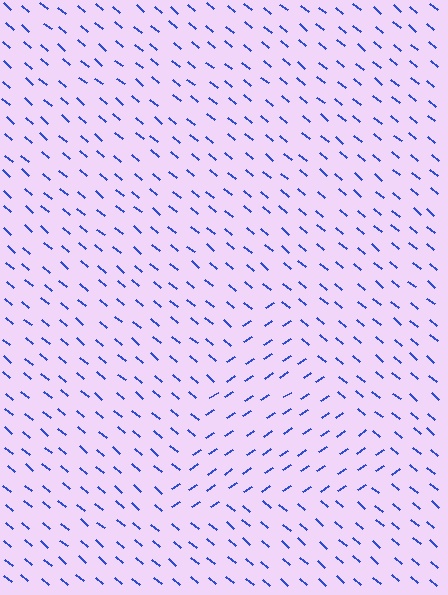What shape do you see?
I see a triangle.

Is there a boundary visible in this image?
Yes, there is a texture boundary formed by a change in line orientation.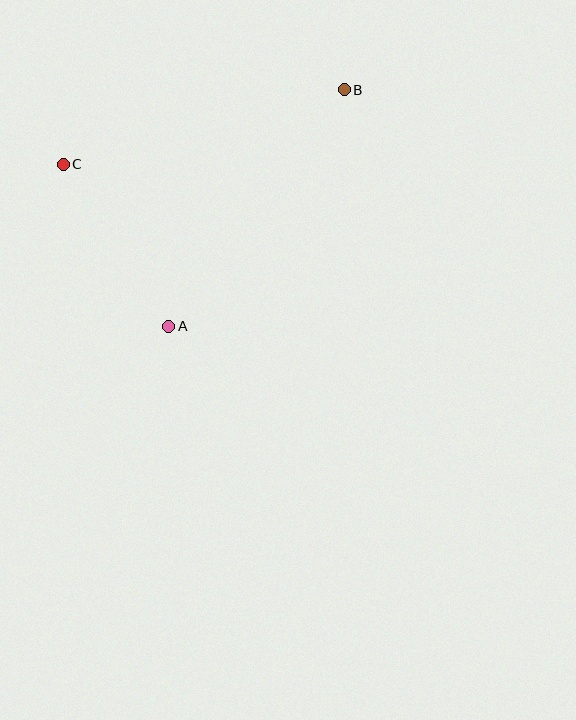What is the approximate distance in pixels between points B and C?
The distance between B and C is approximately 291 pixels.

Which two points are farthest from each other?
Points A and B are farthest from each other.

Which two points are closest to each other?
Points A and C are closest to each other.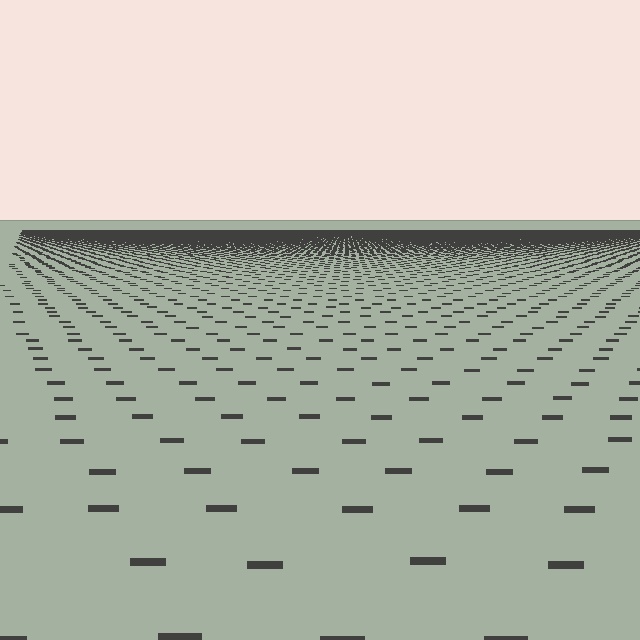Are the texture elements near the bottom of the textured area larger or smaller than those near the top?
Larger. Near the bottom, elements are closer to the viewer and appear at a bigger on-screen size.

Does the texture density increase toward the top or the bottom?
Density increases toward the top.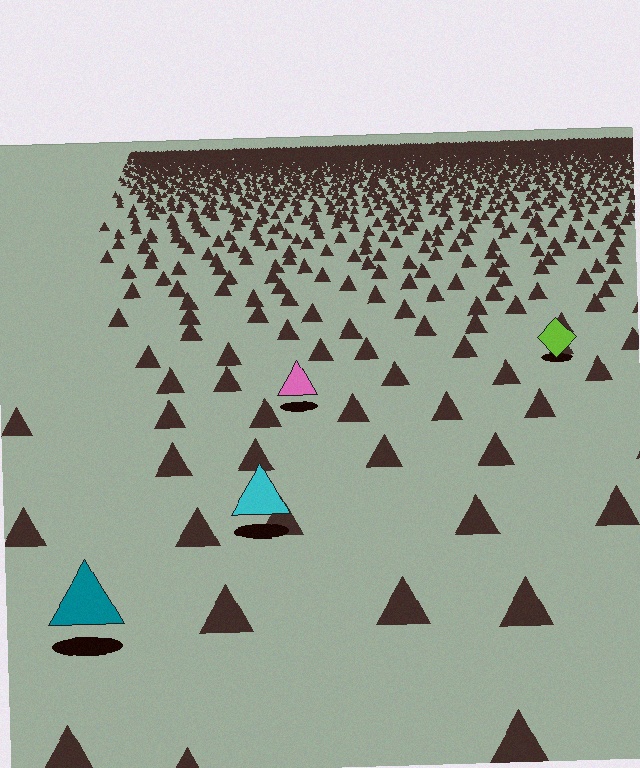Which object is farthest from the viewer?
The lime diamond is farthest from the viewer. It appears smaller and the ground texture around it is denser.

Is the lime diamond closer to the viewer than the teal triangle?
No. The teal triangle is closer — you can tell from the texture gradient: the ground texture is coarser near it.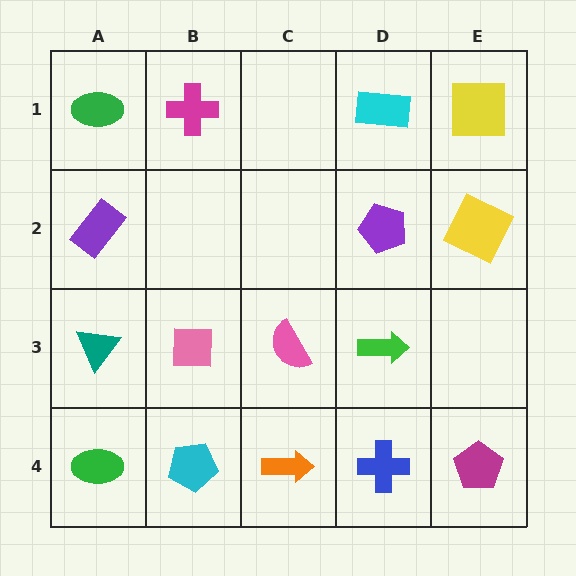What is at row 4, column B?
A cyan pentagon.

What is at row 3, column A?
A teal triangle.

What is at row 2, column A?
A purple rectangle.